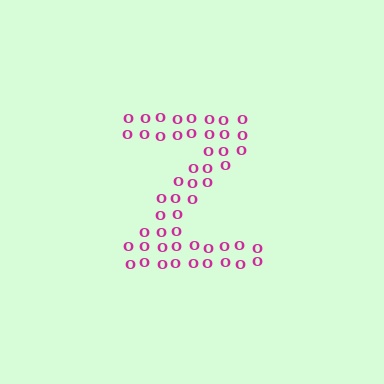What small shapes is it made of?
It is made of small letter O's.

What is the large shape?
The large shape is the letter Z.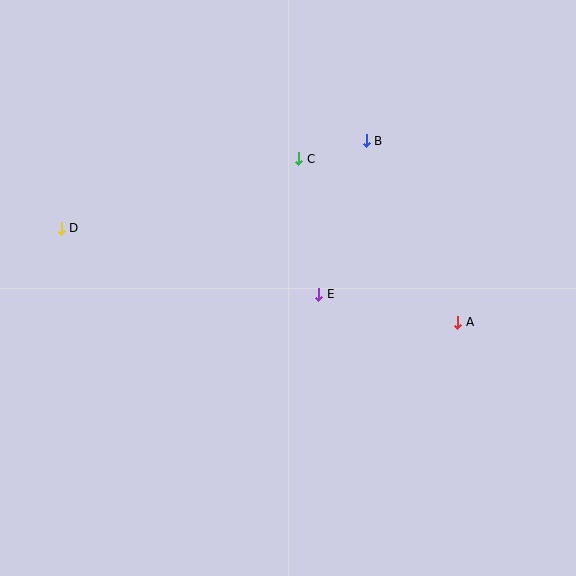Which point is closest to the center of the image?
Point E at (319, 294) is closest to the center.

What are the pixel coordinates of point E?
Point E is at (319, 294).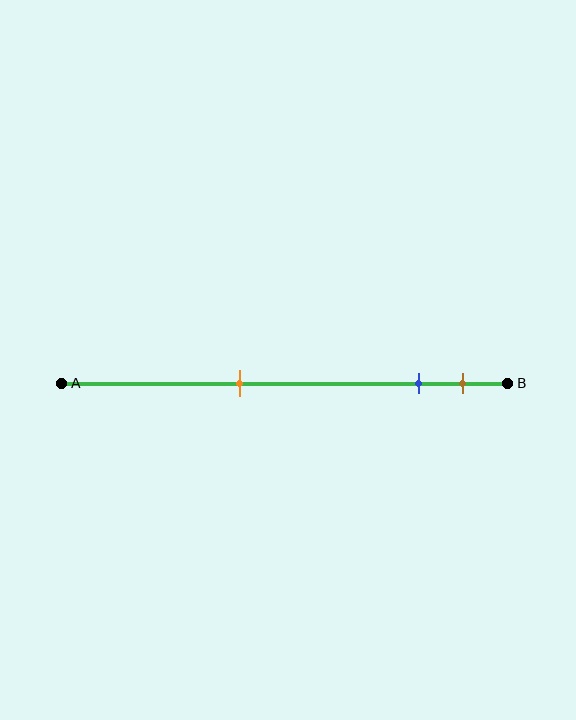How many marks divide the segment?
There are 3 marks dividing the segment.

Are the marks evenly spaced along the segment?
No, the marks are not evenly spaced.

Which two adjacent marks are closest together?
The blue and brown marks are the closest adjacent pair.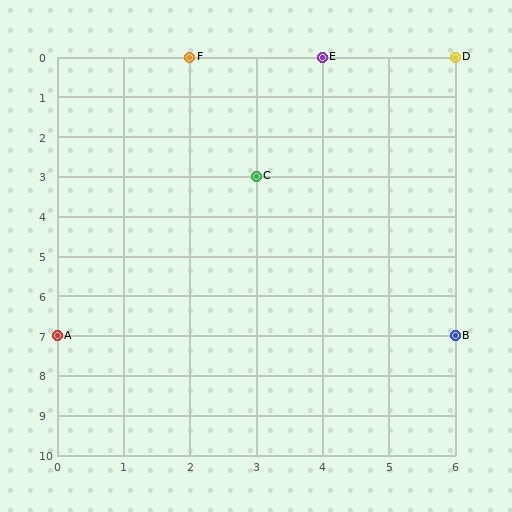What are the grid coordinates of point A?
Point A is at grid coordinates (0, 7).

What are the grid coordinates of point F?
Point F is at grid coordinates (2, 0).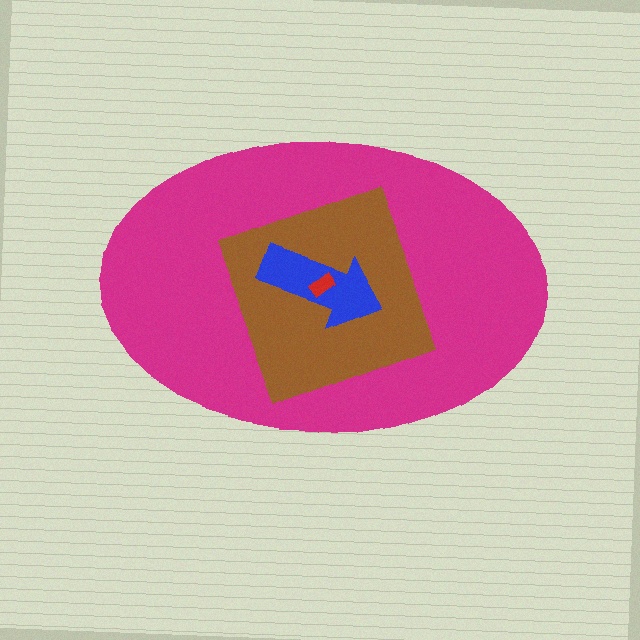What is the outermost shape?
The magenta ellipse.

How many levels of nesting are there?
4.